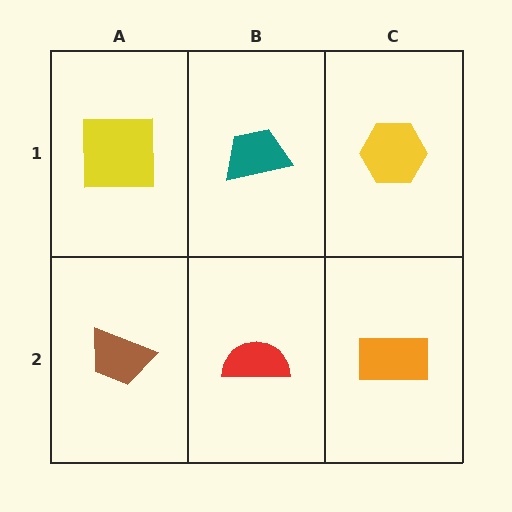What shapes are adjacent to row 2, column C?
A yellow hexagon (row 1, column C), a red semicircle (row 2, column B).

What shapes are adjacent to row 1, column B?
A red semicircle (row 2, column B), a yellow square (row 1, column A), a yellow hexagon (row 1, column C).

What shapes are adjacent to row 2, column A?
A yellow square (row 1, column A), a red semicircle (row 2, column B).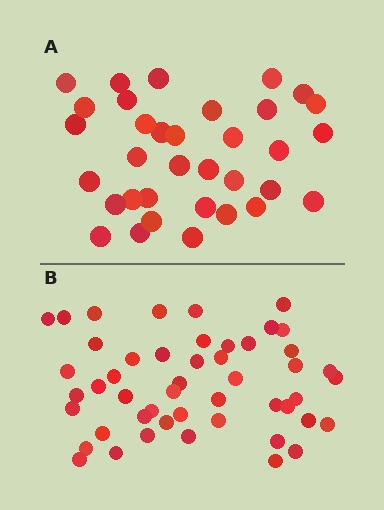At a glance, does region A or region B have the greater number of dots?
Region B (the bottom region) has more dots.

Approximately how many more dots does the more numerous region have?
Region B has approximately 15 more dots than region A.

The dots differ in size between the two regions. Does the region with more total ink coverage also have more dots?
No. Region A has more total ink coverage because its dots are larger, but region B actually contains more individual dots. Total area can be misleading — the number of items is what matters here.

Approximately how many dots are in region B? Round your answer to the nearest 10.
About 50 dots. (The exact count is 49, which rounds to 50.)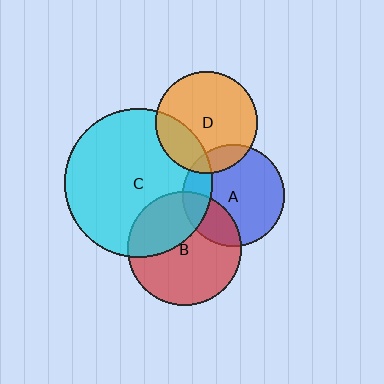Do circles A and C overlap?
Yes.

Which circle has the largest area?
Circle C (cyan).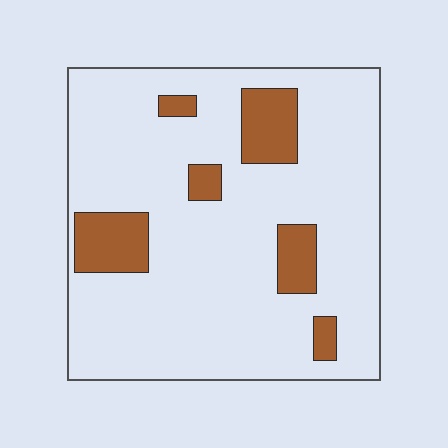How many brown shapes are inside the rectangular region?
6.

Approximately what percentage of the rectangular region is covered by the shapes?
Approximately 15%.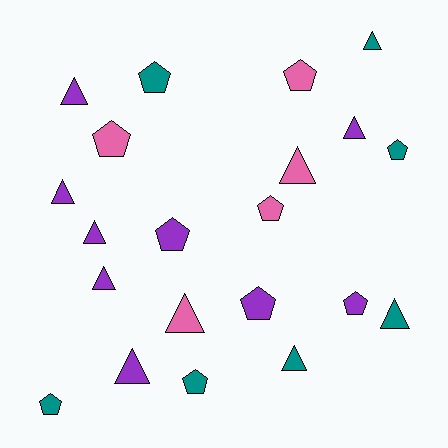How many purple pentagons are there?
There are 3 purple pentagons.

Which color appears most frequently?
Purple, with 9 objects.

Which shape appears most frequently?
Triangle, with 11 objects.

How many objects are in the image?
There are 21 objects.